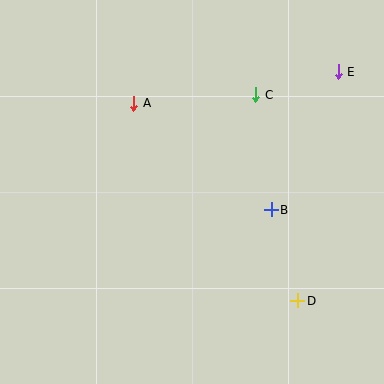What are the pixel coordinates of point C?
Point C is at (256, 95).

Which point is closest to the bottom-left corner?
Point D is closest to the bottom-left corner.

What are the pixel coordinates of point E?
Point E is at (338, 72).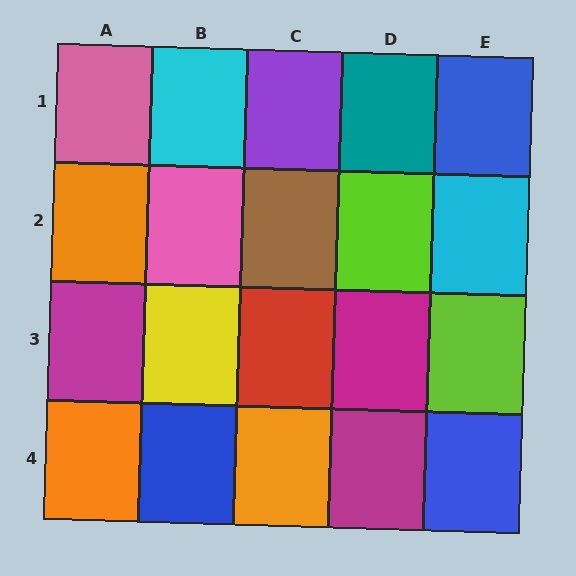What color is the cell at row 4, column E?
Blue.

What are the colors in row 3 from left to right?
Magenta, yellow, red, magenta, lime.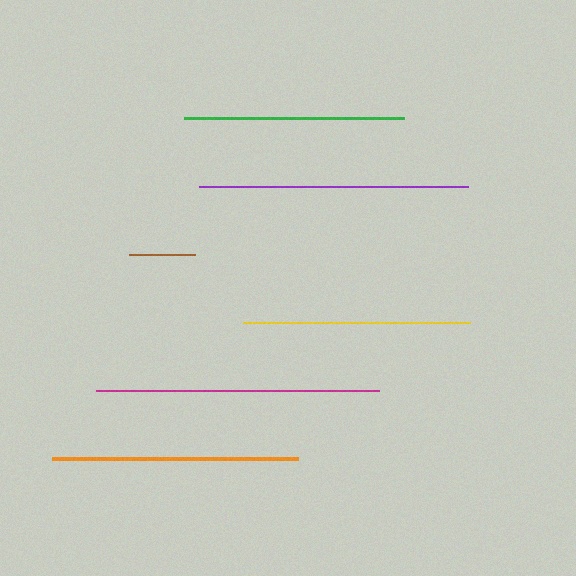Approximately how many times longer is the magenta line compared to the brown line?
The magenta line is approximately 4.3 times the length of the brown line.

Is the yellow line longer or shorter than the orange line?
The orange line is longer than the yellow line.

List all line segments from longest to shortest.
From longest to shortest: magenta, purple, orange, yellow, green, brown.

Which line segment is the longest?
The magenta line is the longest at approximately 283 pixels.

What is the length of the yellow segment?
The yellow segment is approximately 227 pixels long.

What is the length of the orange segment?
The orange segment is approximately 246 pixels long.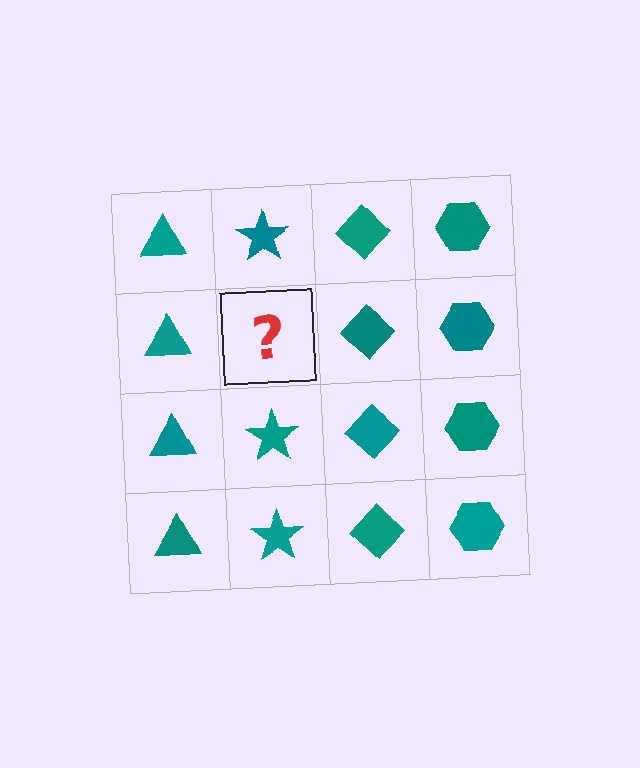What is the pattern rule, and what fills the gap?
The rule is that each column has a consistent shape. The gap should be filled with a teal star.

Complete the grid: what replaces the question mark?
The question mark should be replaced with a teal star.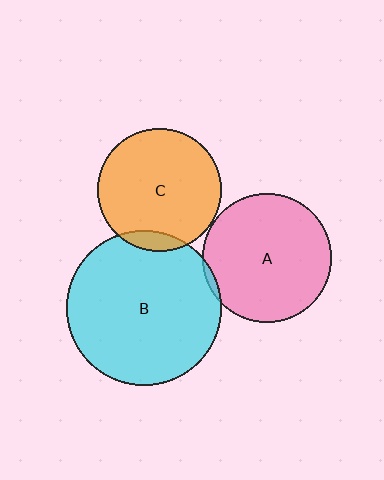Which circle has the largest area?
Circle B (cyan).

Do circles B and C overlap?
Yes.